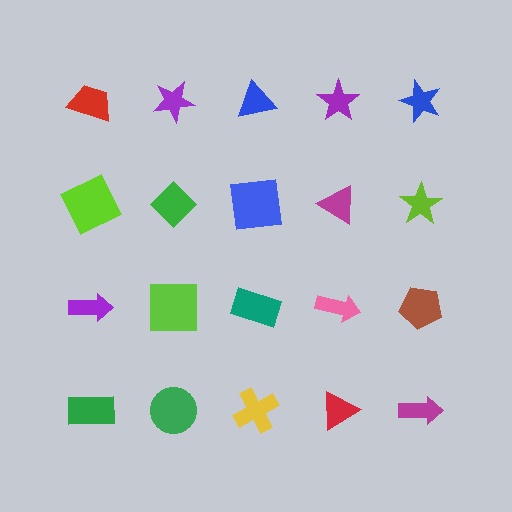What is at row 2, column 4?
A magenta triangle.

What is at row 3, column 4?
A pink arrow.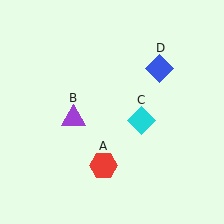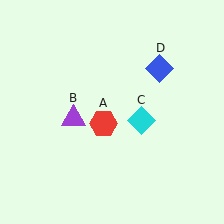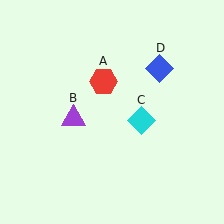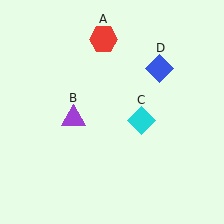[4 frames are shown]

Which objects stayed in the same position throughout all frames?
Purple triangle (object B) and cyan diamond (object C) and blue diamond (object D) remained stationary.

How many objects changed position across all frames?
1 object changed position: red hexagon (object A).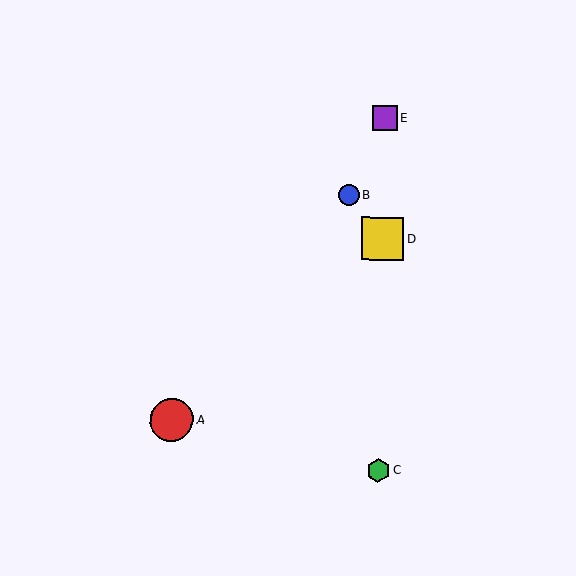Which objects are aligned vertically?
Objects C, D, E are aligned vertically.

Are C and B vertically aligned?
No, C is at x≈378 and B is at x≈349.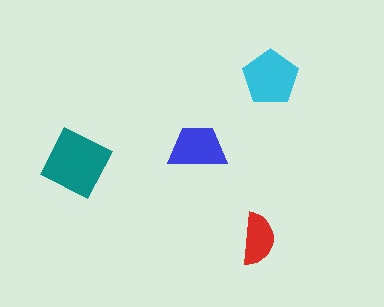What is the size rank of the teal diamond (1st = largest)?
1st.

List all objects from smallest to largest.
The red semicircle, the blue trapezoid, the cyan pentagon, the teal diamond.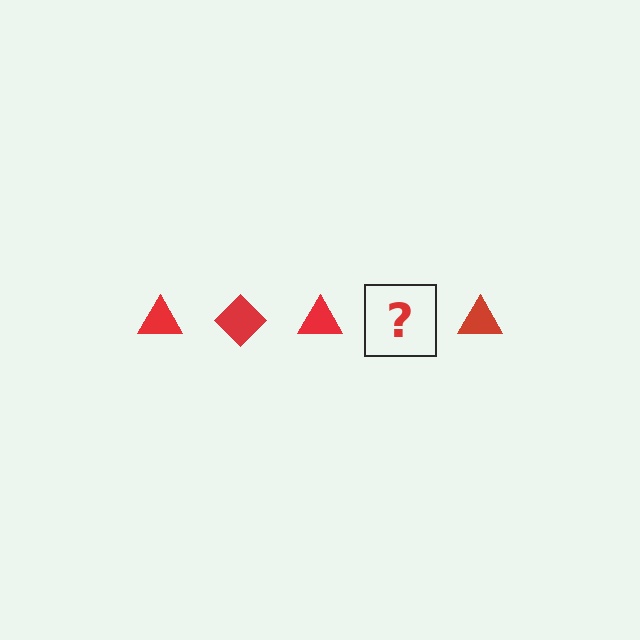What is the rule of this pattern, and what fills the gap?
The rule is that the pattern cycles through triangle, diamond shapes in red. The gap should be filled with a red diamond.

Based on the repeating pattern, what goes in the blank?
The blank should be a red diamond.